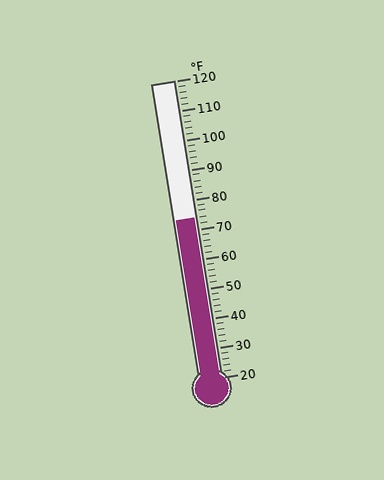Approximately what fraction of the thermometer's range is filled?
The thermometer is filled to approximately 55% of its range.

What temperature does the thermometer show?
The thermometer shows approximately 74°F.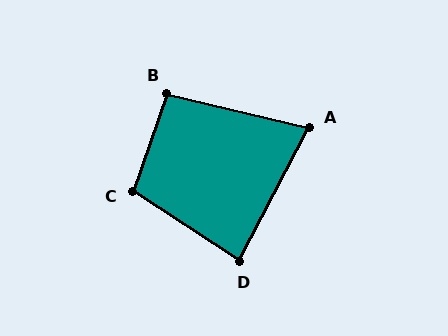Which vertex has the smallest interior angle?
A, at approximately 76 degrees.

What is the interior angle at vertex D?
Approximately 85 degrees (acute).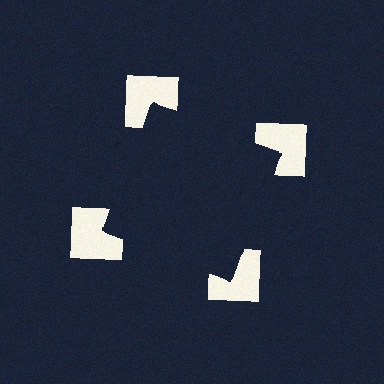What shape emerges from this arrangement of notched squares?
An illusory square — its edges are inferred from the aligned wedge cuts in the notched squares, not physically drawn.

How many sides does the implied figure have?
4 sides.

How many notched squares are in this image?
There are 4 — one at each vertex of the illusory square.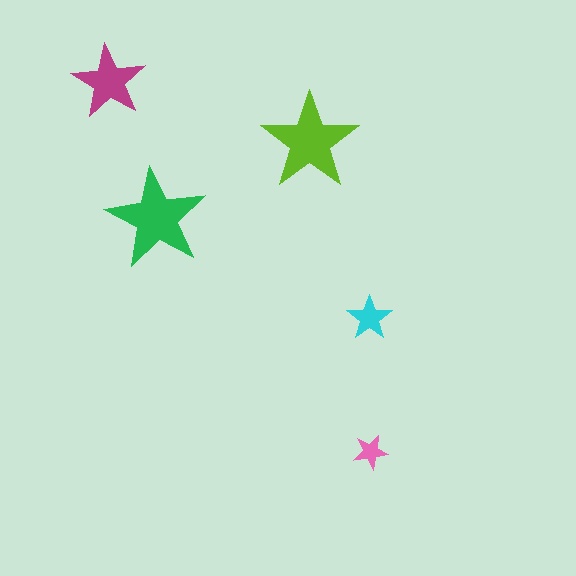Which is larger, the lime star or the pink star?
The lime one.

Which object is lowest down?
The pink star is bottommost.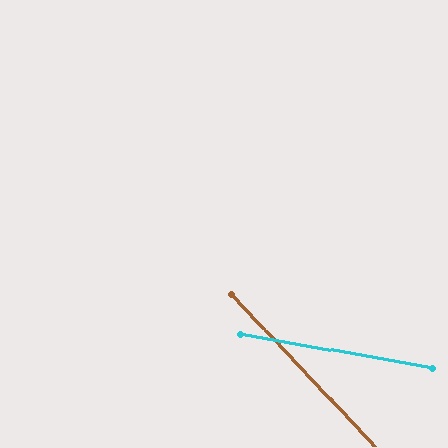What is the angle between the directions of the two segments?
Approximately 37 degrees.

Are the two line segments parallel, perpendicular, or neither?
Neither parallel nor perpendicular — they differ by about 37°.